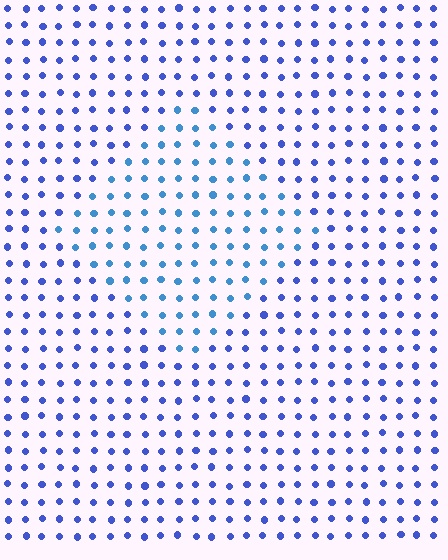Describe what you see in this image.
The image is filled with small blue elements in a uniform arrangement. A diamond-shaped region is visible where the elements are tinted to a slightly different hue, forming a subtle color boundary.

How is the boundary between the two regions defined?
The boundary is defined purely by a slight shift in hue (about 25 degrees). Spacing, size, and orientation are identical on both sides.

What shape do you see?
I see a diamond.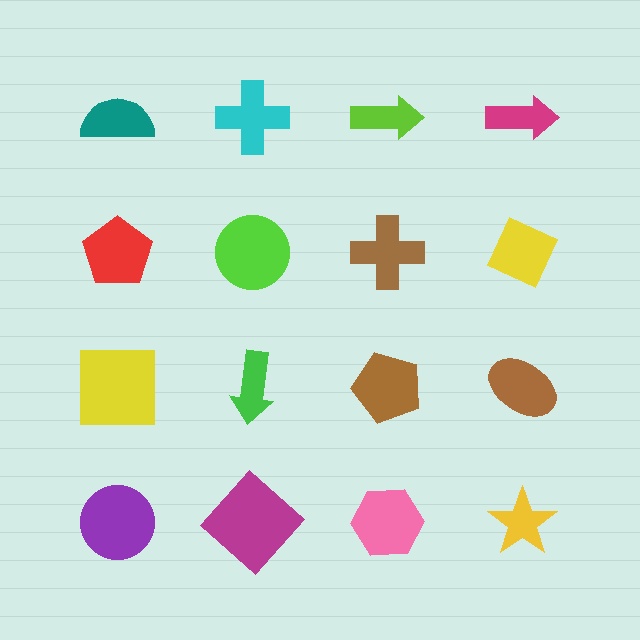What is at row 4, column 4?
A yellow star.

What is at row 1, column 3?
A lime arrow.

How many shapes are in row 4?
4 shapes.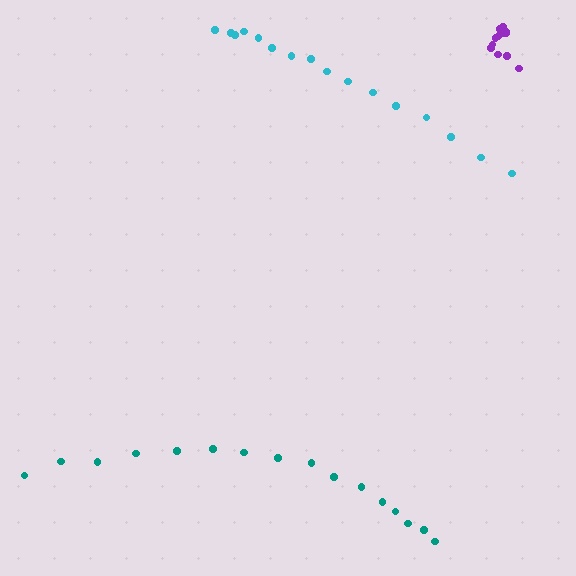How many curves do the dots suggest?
There are 3 distinct paths.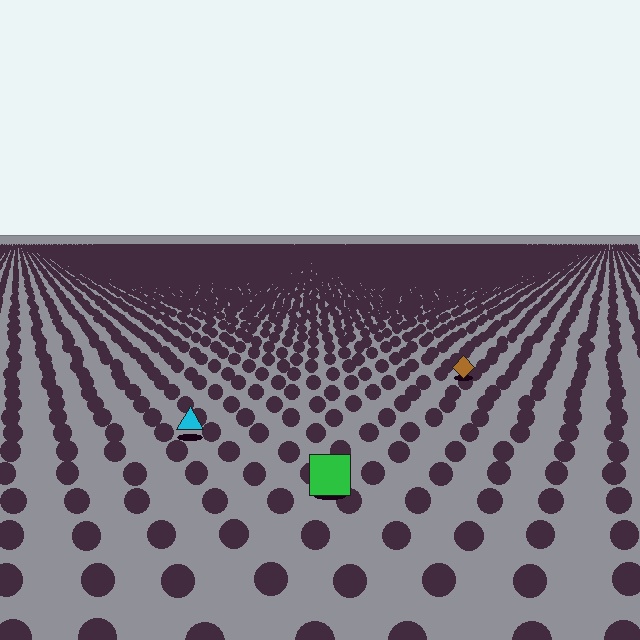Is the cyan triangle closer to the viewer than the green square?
No. The green square is closer — you can tell from the texture gradient: the ground texture is coarser near it.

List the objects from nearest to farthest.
From nearest to farthest: the green square, the cyan triangle, the brown diamond.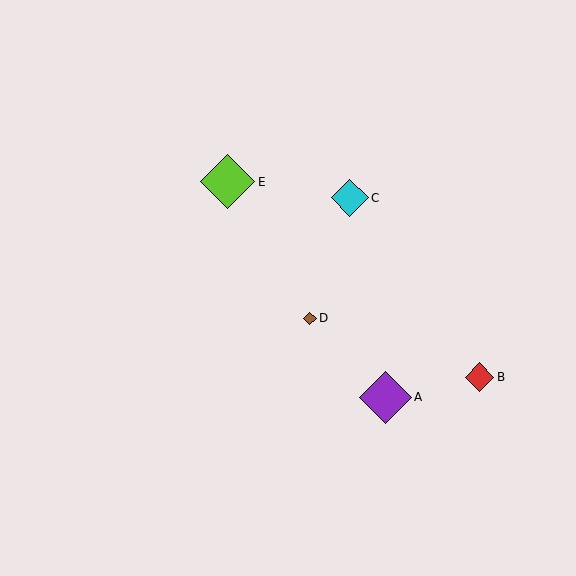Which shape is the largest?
The lime diamond (labeled E) is the largest.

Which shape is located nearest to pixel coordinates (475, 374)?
The red diamond (labeled B) at (479, 377) is nearest to that location.